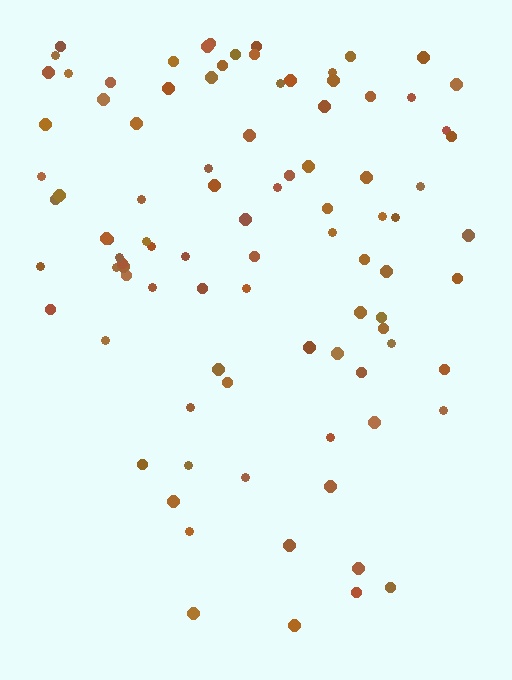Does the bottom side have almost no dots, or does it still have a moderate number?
Still a moderate number, just noticeably fewer than the top.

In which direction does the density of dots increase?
From bottom to top, with the top side densest.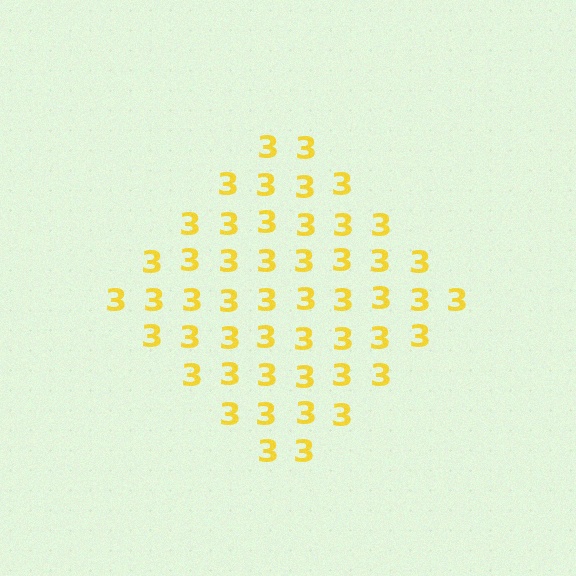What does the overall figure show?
The overall figure shows a diamond.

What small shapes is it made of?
It is made of small digit 3's.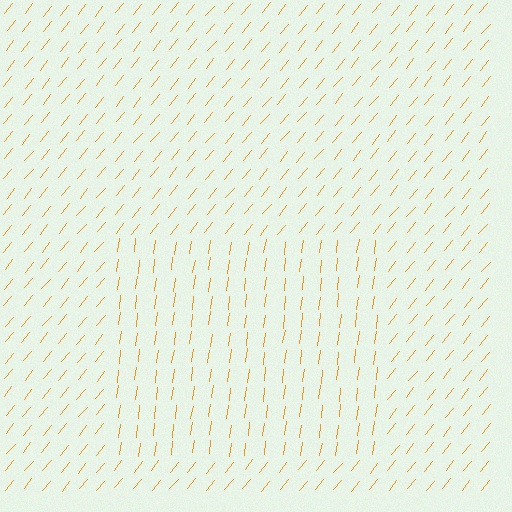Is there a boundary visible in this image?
Yes, there is a texture boundary formed by a change in line orientation.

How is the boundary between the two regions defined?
The boundary is defined purely by a change in line orientation (approximately 31 degrees difference). All lines are the same color and thickness.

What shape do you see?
I see a rectangle.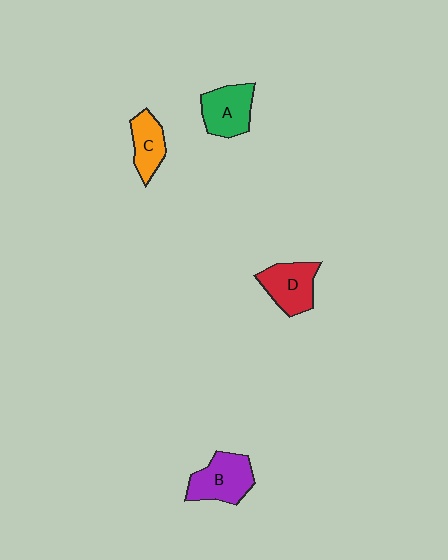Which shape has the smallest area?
Shape C (orange).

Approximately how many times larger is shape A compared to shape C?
Approximately 1.3 times.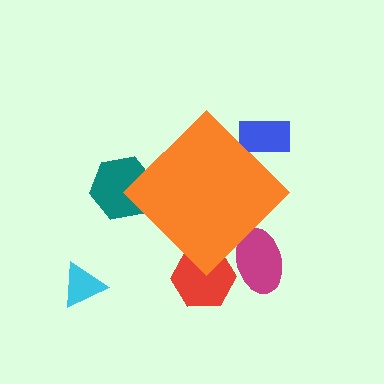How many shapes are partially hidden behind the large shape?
4 shapes are partially hidden.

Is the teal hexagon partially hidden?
Yes, the teal hexagon is partially hidden behind the orange diamond.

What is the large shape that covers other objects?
An orange diamond.